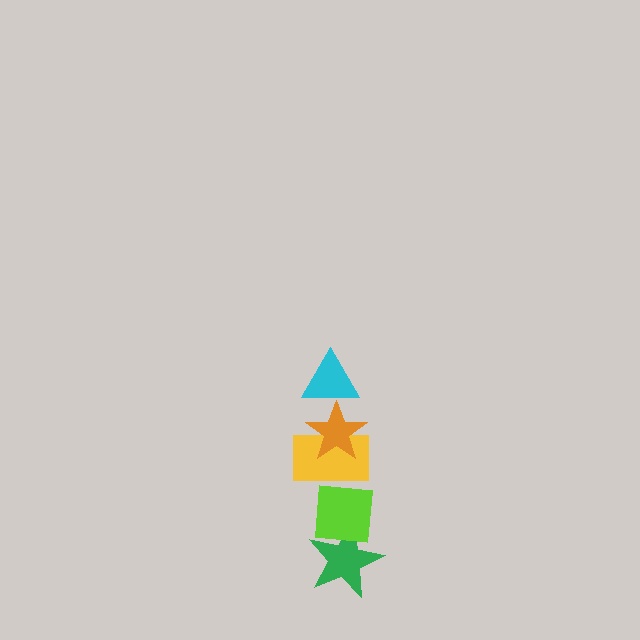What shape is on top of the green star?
The lime square is on top of the green star.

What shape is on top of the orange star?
The cyan triangle is on top of the orange star.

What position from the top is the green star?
The green star is 5th from the top.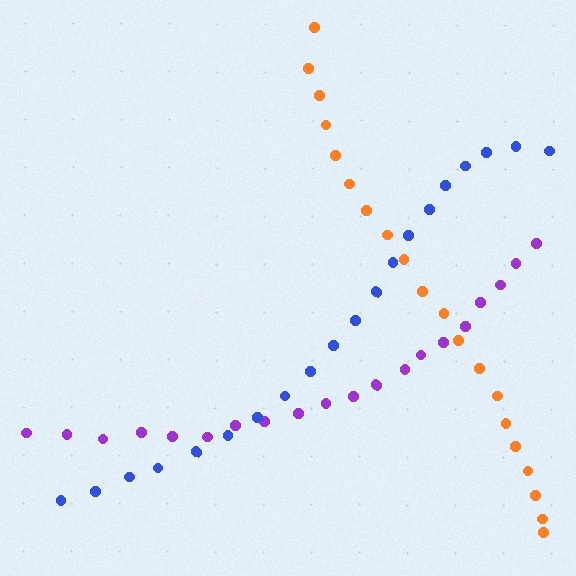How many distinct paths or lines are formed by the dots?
There are 3 distinct paths.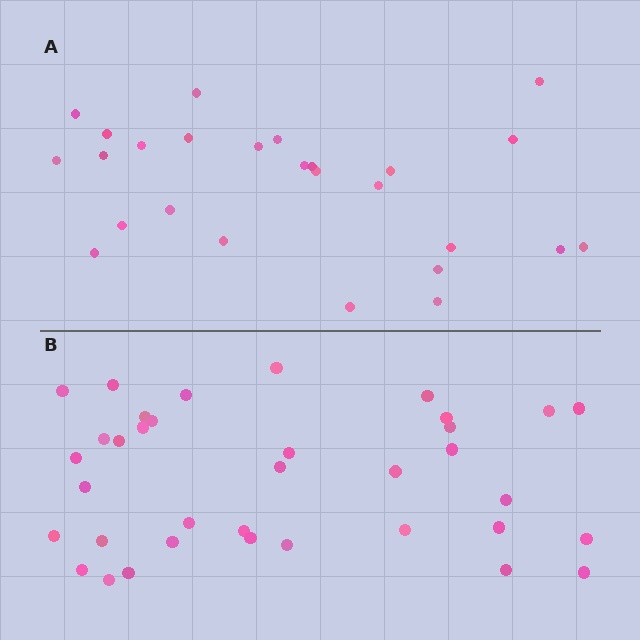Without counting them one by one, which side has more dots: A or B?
Region B (the bottom region) has more dots.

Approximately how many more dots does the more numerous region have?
Region B has roughly 10 or so more dots than region A.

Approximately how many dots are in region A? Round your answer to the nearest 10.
About 30 dots. (The exact count is 26, which rounds to 30.)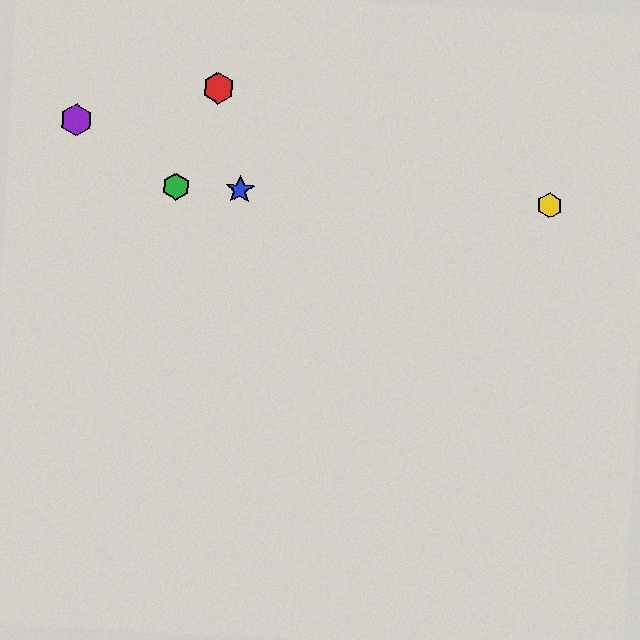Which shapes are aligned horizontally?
The blue star, the green hexagon, the yellow hexagon are aligned horizontally.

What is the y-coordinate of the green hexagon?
The green hexagon is at y≈187.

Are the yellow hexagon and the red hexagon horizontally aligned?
No, the yellow hexagon is at y≈205 and the red hexagon is at y≈88.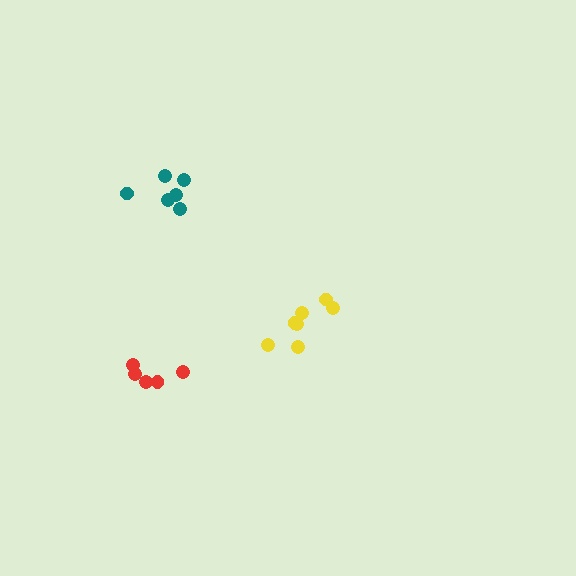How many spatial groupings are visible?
There are 3 spatial groupings.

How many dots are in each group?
Group 1: 7 dots, Group 2: 6 dots, Group 3: 5 dots (18 total).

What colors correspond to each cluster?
The clusters are colored: yellow, teal, red.